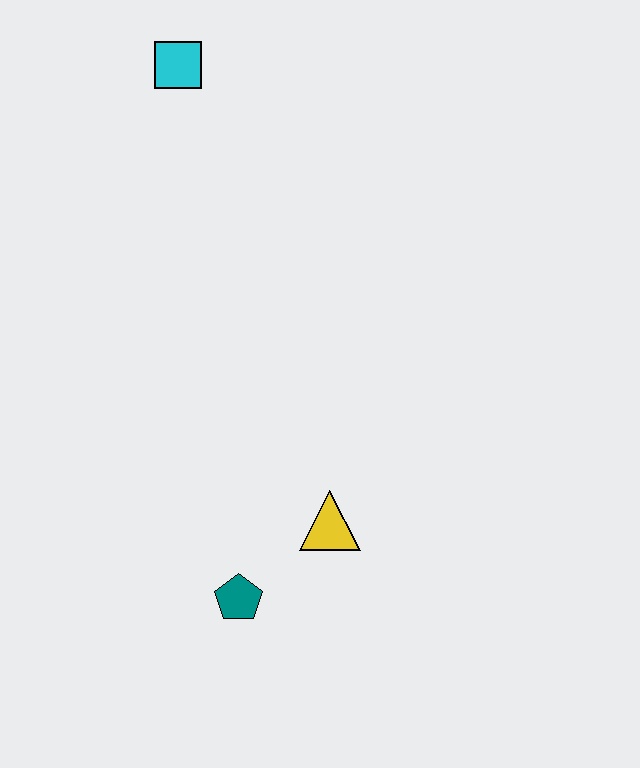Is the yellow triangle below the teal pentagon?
No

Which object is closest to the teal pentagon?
The yellow triangle is closest to the teal pentagon.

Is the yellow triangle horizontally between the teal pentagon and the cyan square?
No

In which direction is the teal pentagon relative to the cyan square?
The teal pentagon is below the cyan square.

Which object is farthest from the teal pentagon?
The cyan square is farthest from the teal pentagon.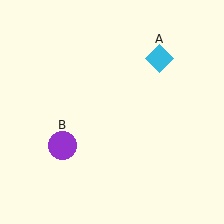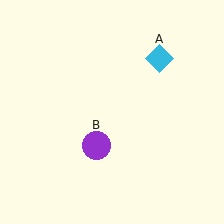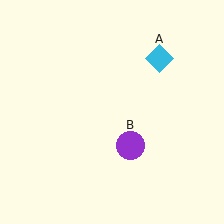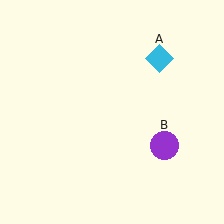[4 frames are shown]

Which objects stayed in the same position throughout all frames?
Cyan diamond (object A) remained stationary.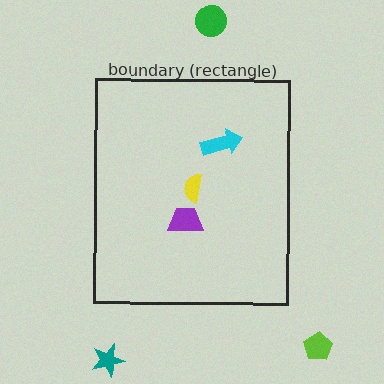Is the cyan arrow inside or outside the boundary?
Inside.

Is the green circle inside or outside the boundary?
Outside.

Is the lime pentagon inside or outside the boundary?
Outside.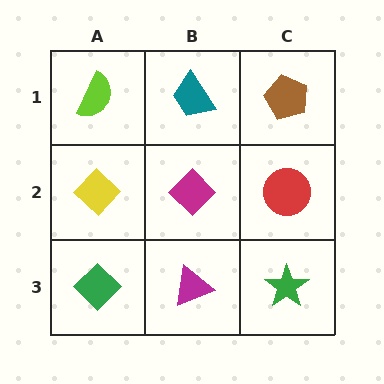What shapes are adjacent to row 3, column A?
A yellow diamond (row 2, column A), a magenta triangle (row 3, column B).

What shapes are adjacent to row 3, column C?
A red circle (row 2, column C), a magenta triangle (row 3, column B).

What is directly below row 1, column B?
A magenta diamond.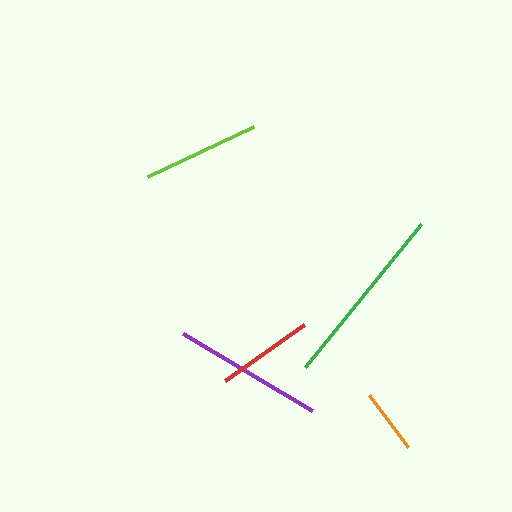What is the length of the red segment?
The red segment is approximately 97 pixels long.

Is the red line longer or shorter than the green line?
The green line is longer than the red line.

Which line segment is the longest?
The green line is the longest at approximately 185 pixels.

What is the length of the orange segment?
The orange segment is approximately 65 pixels long.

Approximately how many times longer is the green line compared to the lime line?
The green line is approximately 1.6 times the length of the lime line.